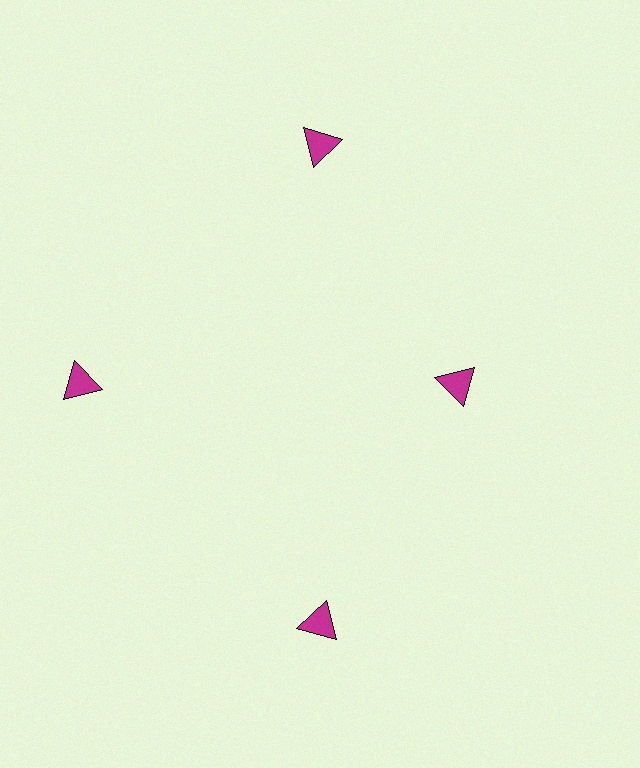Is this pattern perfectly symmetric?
No. The 4 magenta triangles are arranged in a ring, but one element near the 3 o'clock position is pulled inward toward the center, breaking the 4-fold rotational symmetry.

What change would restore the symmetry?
The symmetry would be restored by moving it outward, back onto the ring so that all 4 triangles sit at equal angles and equal distance from the center.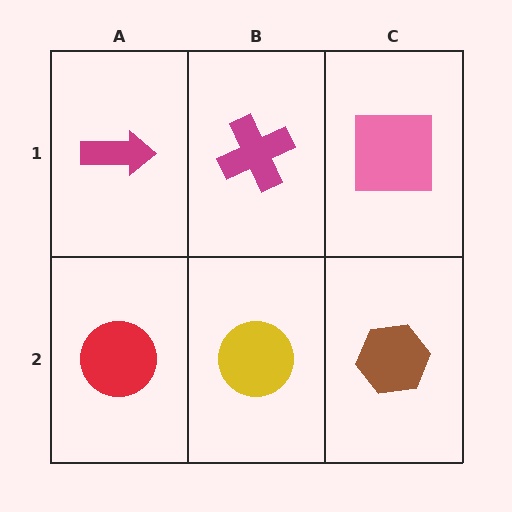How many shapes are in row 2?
3 shapes.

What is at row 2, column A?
A red circle.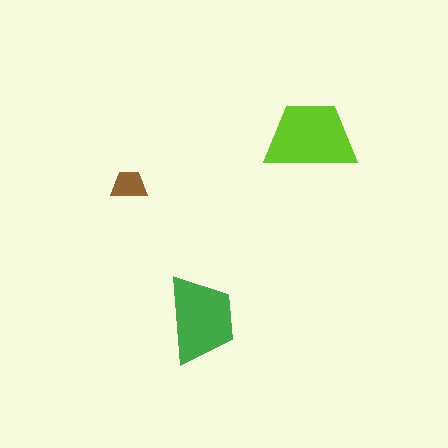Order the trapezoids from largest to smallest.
the lime one, the green one, the brown one.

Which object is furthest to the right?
The lime trapezoid is rightmost.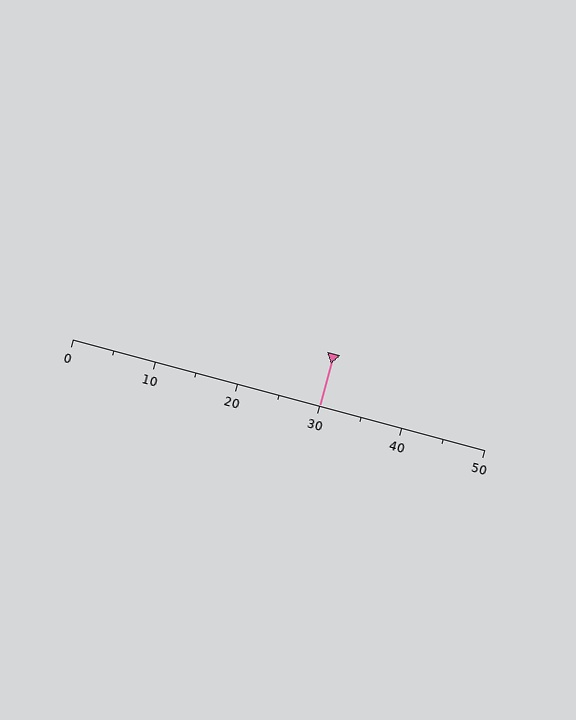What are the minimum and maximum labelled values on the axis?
The axis runs from 0 to 50.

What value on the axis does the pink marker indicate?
The marker indicates approximately 30.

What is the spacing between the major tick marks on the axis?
The major ticks are spaced 10 apart.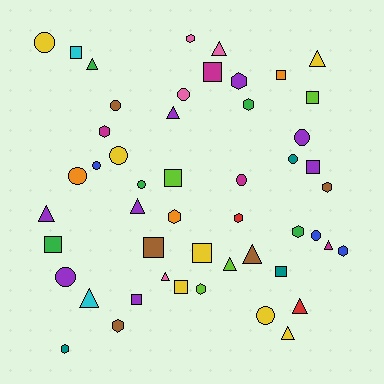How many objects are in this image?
There are 50 objects.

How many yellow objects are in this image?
There are 7 yellow objects.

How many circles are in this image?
There are 13 circles.